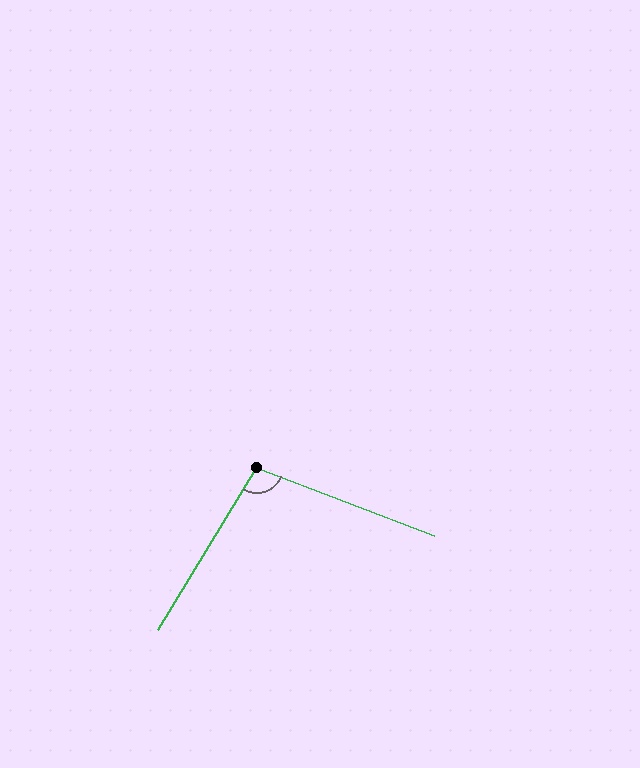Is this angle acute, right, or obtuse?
It is obtuse.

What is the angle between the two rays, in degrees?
Approximately 100 degrees.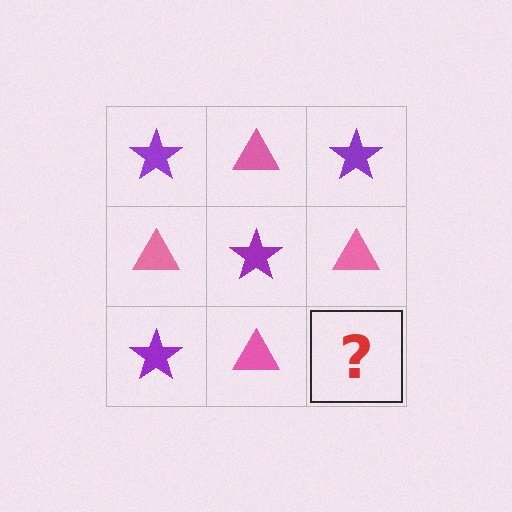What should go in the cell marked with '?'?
The missing cell should contain a purple star.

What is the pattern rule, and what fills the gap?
The rule is that it alternates purple star and pink triangle in a checkerboard pattern. The gap should be filled with a purple star.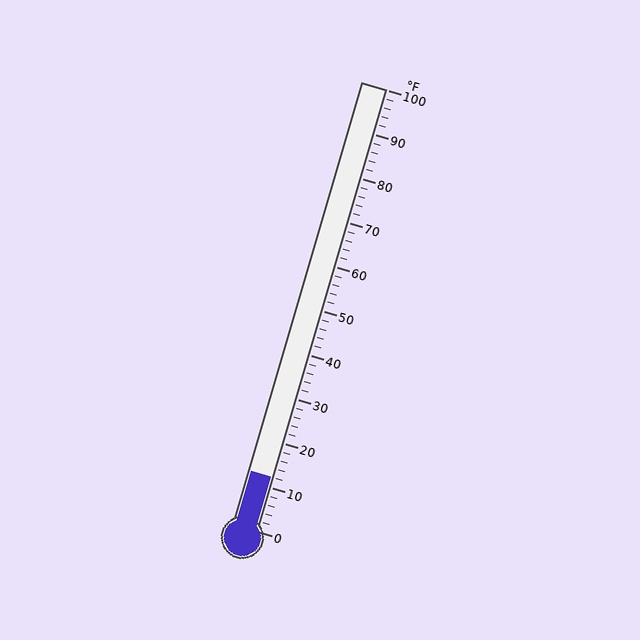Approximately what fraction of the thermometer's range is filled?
The thermometer is filled to approximately 10% of its range.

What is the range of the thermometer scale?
The thermometer scale ranges from 0°F to 100°F.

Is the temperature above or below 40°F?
The temperature is below 40°F.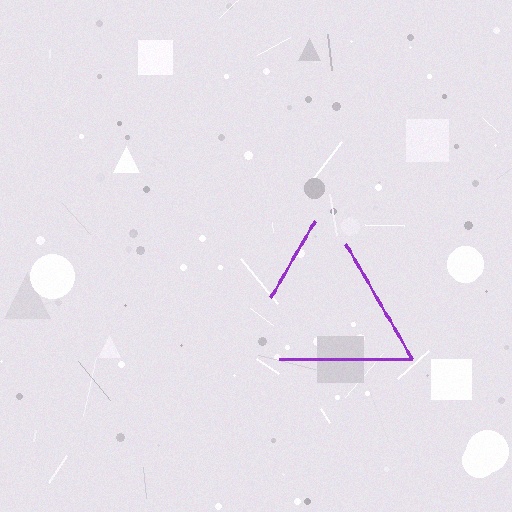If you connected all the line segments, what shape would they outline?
They would outline a triangle.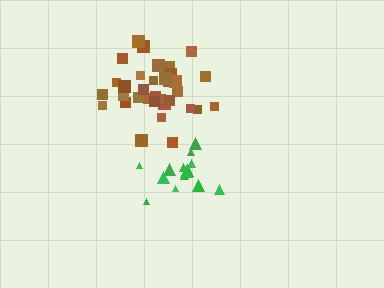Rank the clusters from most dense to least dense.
brown, green.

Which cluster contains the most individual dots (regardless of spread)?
Brown (34).